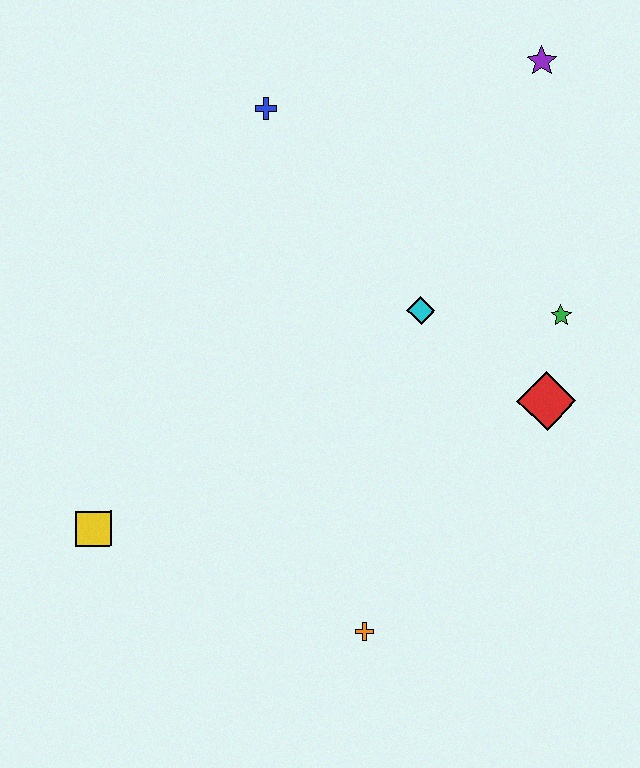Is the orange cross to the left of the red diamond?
Yes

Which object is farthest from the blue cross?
The orange cross is farthest from the blue cross.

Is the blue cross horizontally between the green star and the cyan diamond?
No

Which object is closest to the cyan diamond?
The green star is closest to the cyan diamond.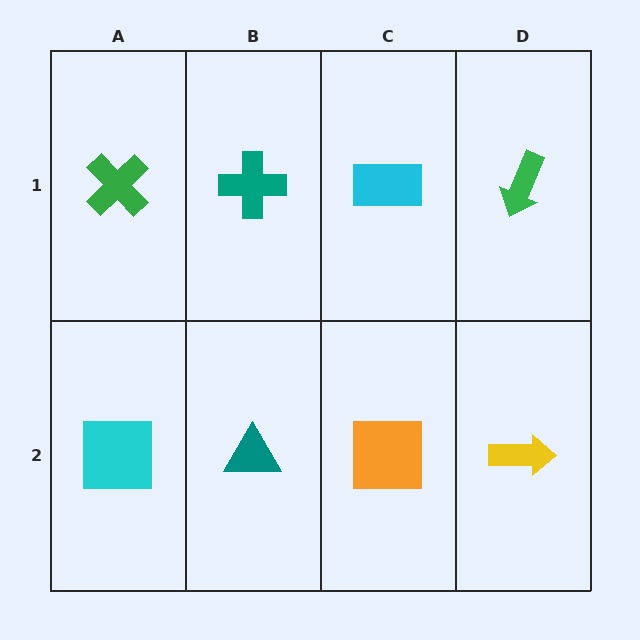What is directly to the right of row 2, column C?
A yellow arrow.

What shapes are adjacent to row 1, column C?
An orange square (row 2, column C), a teal cross (row 1, column B), a green arrow (row 1, column D).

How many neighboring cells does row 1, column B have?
3.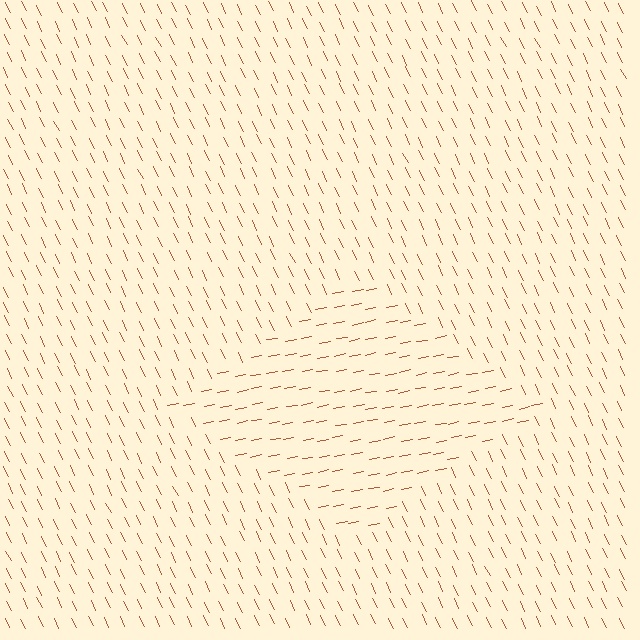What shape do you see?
I see a diamond.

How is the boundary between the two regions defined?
The boundary is defined purely by a change in line orientation (approximately 74 degrees difference). All lines are the same color and thickness.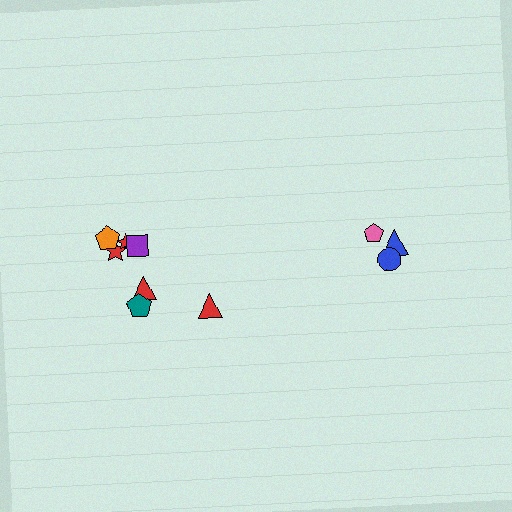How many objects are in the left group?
There are 7 objects.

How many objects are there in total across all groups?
There are 10 objects.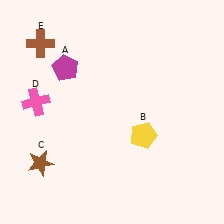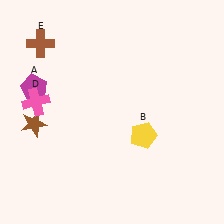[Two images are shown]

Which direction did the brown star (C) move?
The brown star (C) moved up.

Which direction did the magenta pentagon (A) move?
The magenta pentagon (A) moved left.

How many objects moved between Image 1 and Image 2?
2 objects moved between the two images.